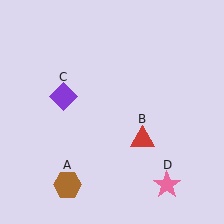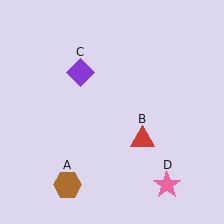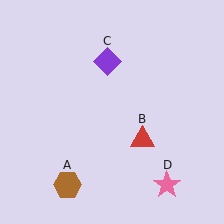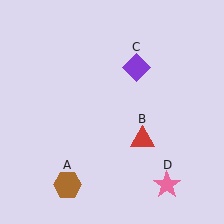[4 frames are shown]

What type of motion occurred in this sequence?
The purple diamond (object C) rotated clockwise around the center of the scene.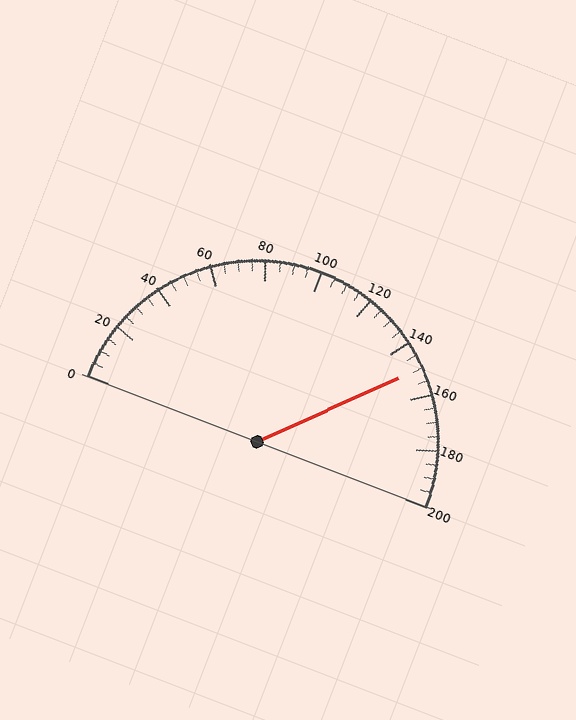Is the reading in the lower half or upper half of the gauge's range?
The reading is in the upper half of the range (0 to 200).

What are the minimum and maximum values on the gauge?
The gauge ranges from 0 to 200.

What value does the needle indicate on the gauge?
The needle indicates approximately 150.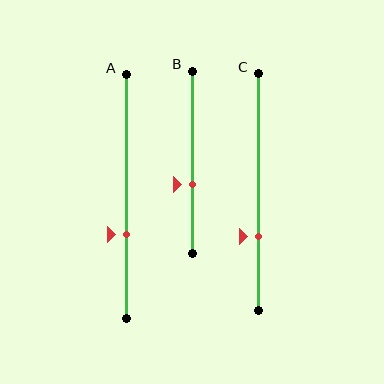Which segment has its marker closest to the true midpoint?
Segment B has its marker closest to the true midpoint.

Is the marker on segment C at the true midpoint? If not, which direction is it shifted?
No, the marker on segment C is shifted downward by about 19% of the segment length.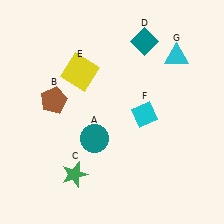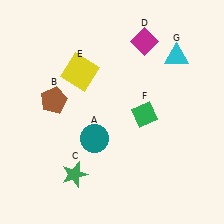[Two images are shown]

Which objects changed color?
D changed from teal to magenta. F changed from cyan to green.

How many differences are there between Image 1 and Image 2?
There are 2 differences between the two images.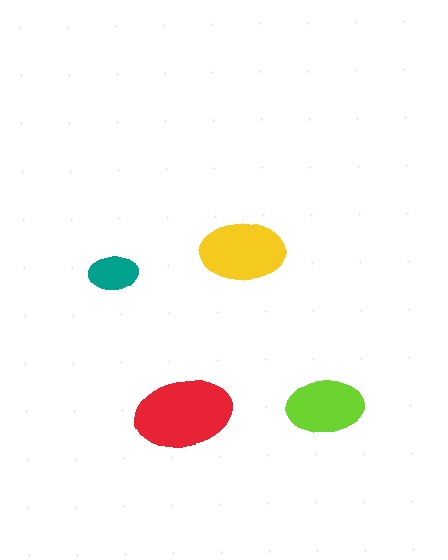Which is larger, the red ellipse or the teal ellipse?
The red one.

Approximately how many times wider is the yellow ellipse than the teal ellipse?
About 1.5 times wider.